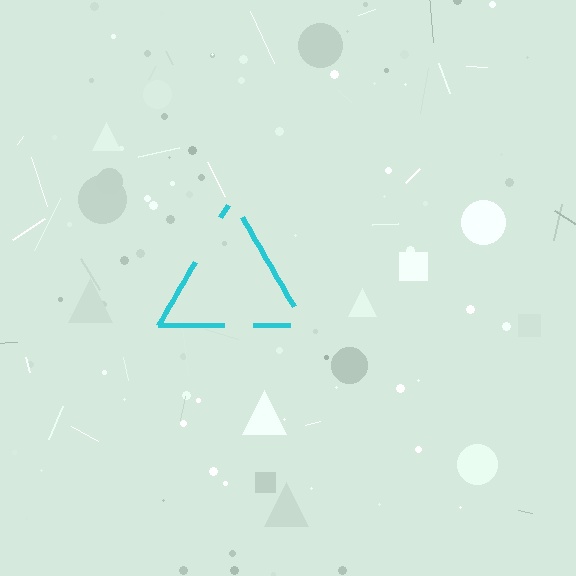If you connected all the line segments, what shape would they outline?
They would outline a triangle.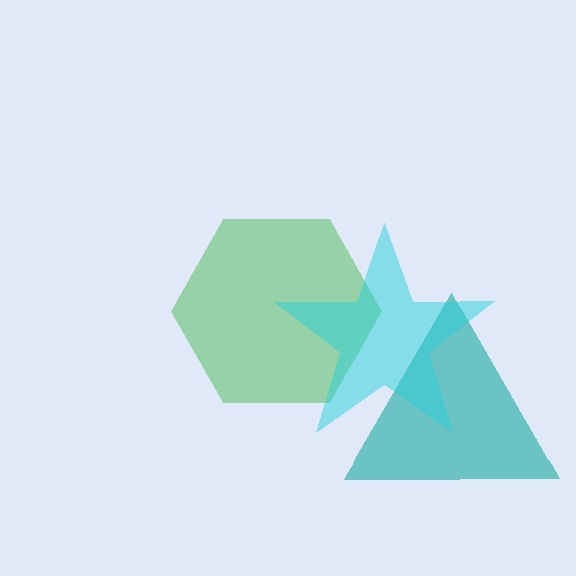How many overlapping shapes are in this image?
There are 3 overlapping shapes in the image.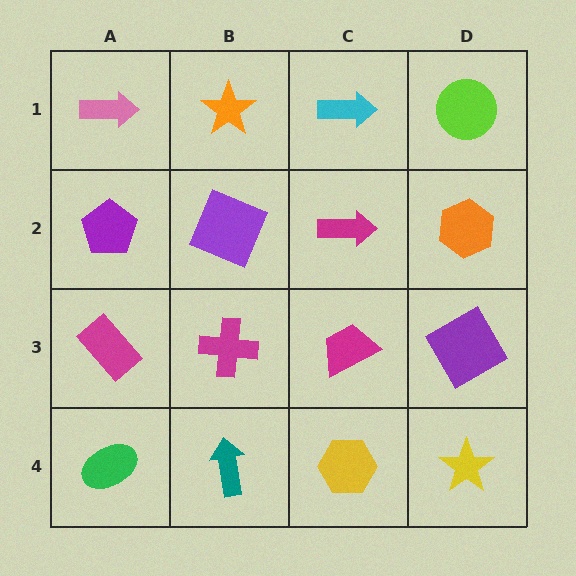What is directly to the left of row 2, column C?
A purple square.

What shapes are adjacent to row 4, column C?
A magenta trapezoid (row 3, column C), a teal arrow (row 4, column B), a yellow star (row 4, column D).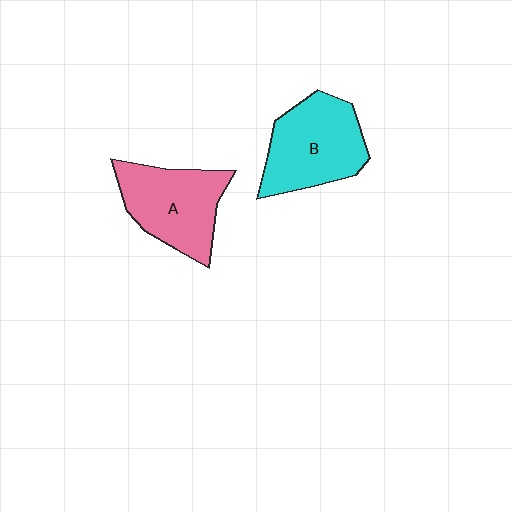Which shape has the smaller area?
Shape A (pink).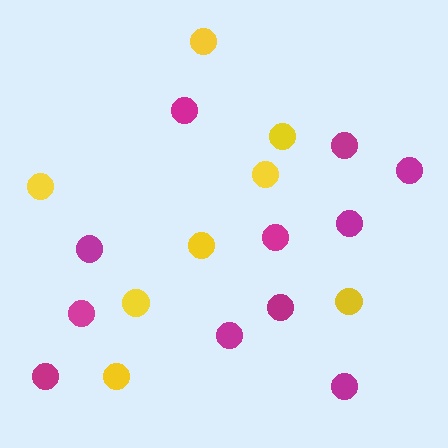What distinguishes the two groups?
There are 2 groups: one group of magenta circles (11) and one group of yellow circles (8).